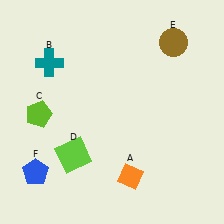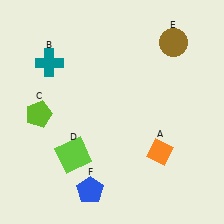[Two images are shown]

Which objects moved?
The objects that moved are: the orange diamond (A), the blue pentagon (F).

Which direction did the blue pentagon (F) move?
The blue pentagon (F) moved right.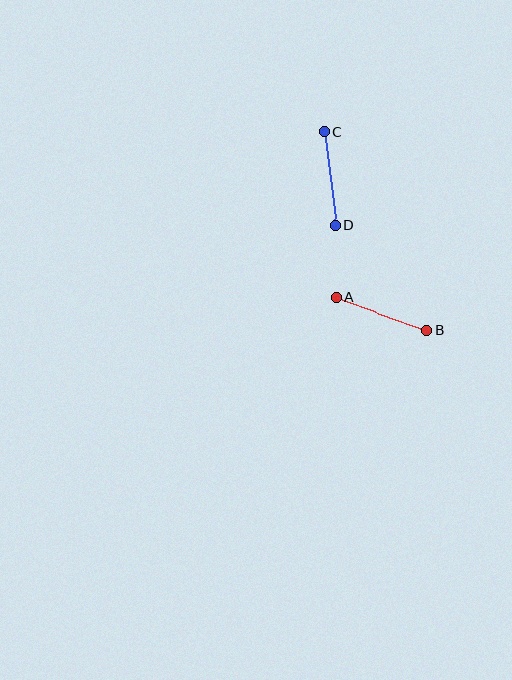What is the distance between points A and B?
The distance is approximately 96 pixels.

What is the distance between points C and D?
The distance is approximately 94 pixels.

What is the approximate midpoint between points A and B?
The midpoint is at approximately (382, 314) pixels.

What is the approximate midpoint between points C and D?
The midpoint is at approximately (330, 179) pixels.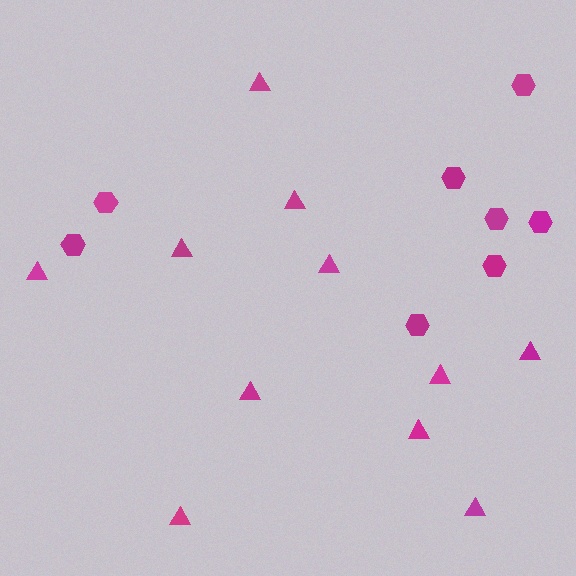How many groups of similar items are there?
There are 2 groups: one group of triangles (11) and one group of hexagons (8).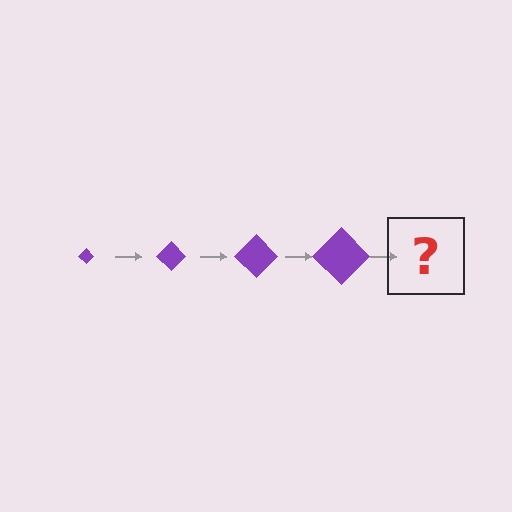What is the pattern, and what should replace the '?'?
The pattern is that the diamond gets progressively larger each step. The '?' should be a purple diamond, larger than the previous one.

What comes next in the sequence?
The next element should be a purple diamond, larger than the previous one.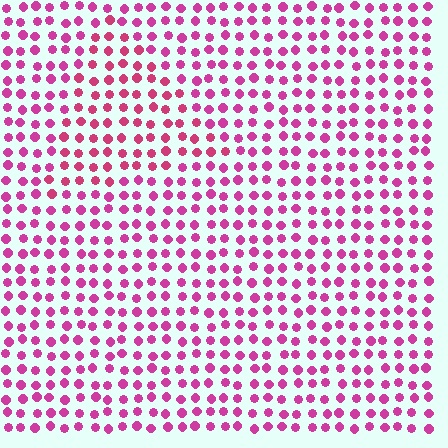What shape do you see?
I see a triangle.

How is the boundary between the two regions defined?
The boundary is defined purely by a slight shift in hue (about 17 degrees). Spacing, size, and orientation are identical on both sides.